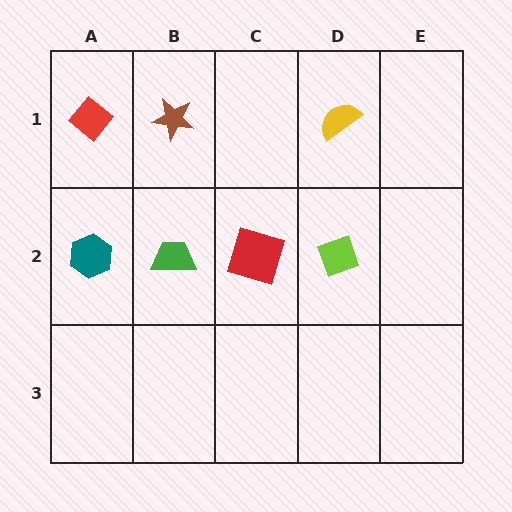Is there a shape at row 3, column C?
No, that cell is empty.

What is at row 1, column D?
A yellow semicircle.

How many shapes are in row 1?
3 shapes.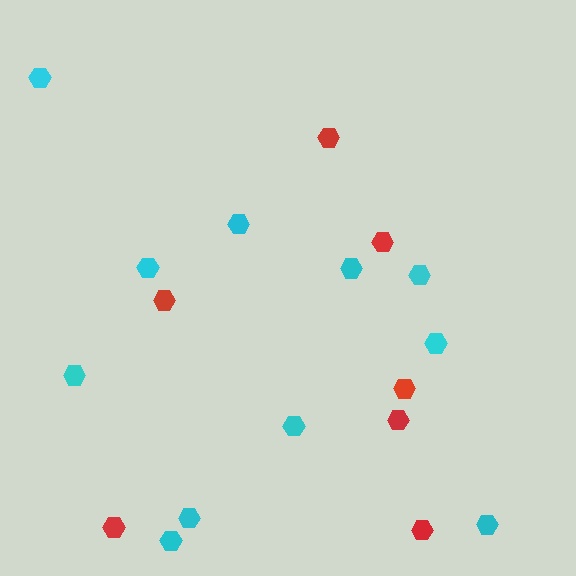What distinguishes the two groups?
There are 2 groups: one group of cyan hexagons (11) and one group of red hexagons (7).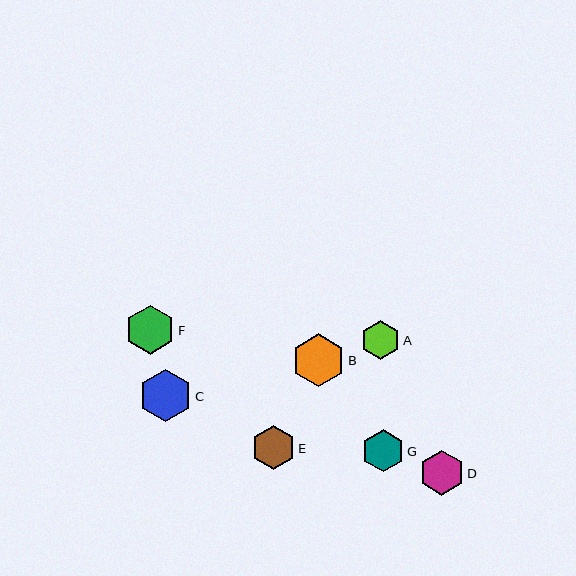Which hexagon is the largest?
Hexagon B is the largest with a size of approximately 53 pixels.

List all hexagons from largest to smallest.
From largest to smallest: B, C, F, D, E, G, A.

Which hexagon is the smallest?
Hexagon A is the smallest with a size of approximately 39 pixels.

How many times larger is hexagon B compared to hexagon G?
Hexagon B is approximately 1.2 times the size of hexagon G.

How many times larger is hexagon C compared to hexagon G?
Hexagon C is approximately 1.2 times the size of hexagon G.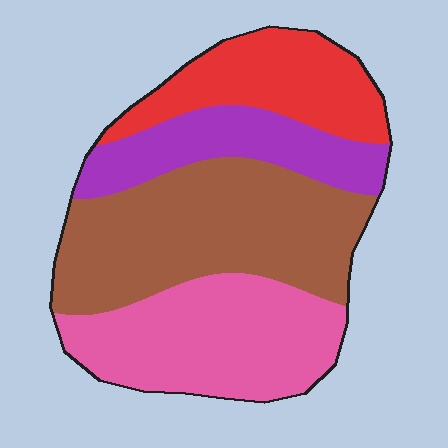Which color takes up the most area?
Brown, at roughly 35%.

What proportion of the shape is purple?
Purple takes up less than a sixth of the shape.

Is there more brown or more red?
Brown.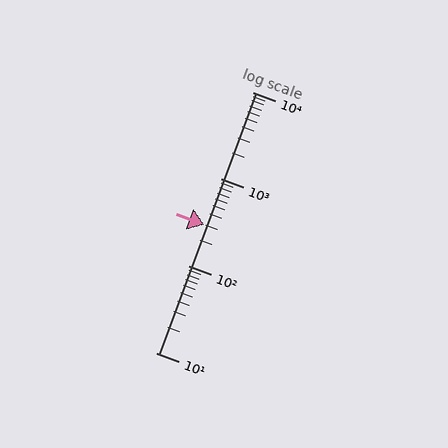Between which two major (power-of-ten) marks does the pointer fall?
The pointer is between 100 and 1000.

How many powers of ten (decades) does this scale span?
The scale spans 3 decades, from 10 to 10000.